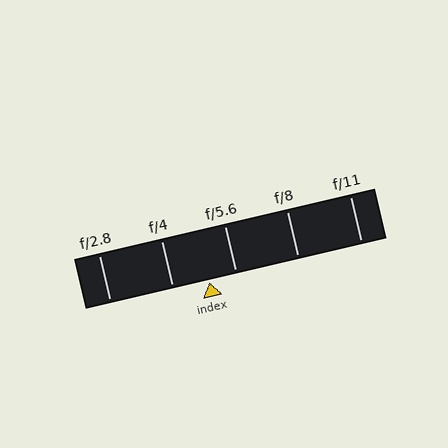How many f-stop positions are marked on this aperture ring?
There are 5 f-stop positions marked.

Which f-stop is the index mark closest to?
The index mark is closest to f/5.6.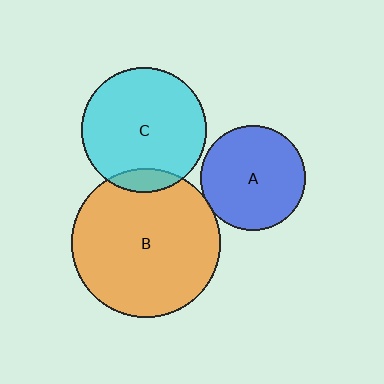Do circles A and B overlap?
Yes.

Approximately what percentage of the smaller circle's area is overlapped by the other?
Approximately 5%.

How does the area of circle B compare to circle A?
Approximately 2.0 times.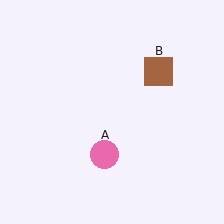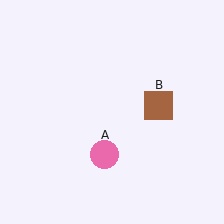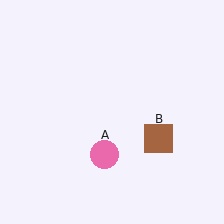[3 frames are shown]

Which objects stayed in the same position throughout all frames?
Pink circle (object A) remained stationary.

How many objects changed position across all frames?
1 object changed position: brown square (object B).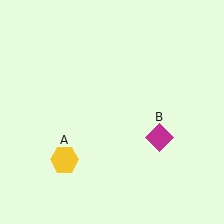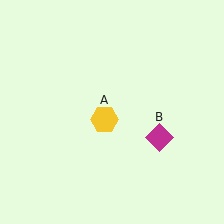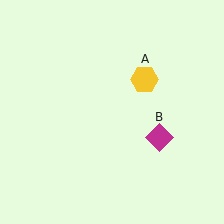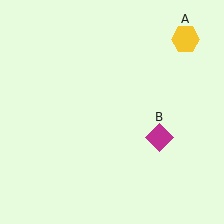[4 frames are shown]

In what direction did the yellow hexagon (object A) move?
The yellow hexagon (object A) moved up and to the right.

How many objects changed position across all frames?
1 object changed position: yellow hexagon (object A).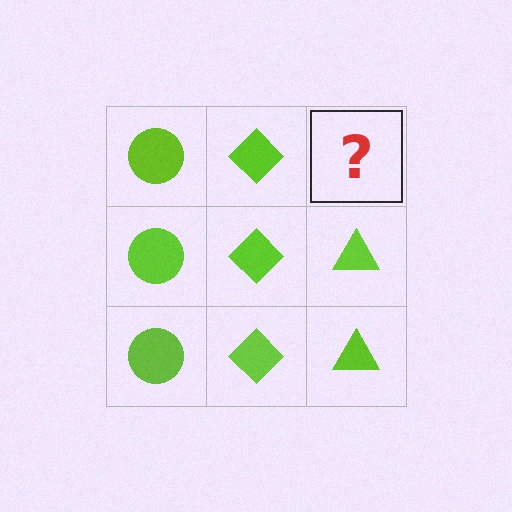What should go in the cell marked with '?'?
The missing cell should contain a lime triangle.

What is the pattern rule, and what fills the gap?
The rule is that each column has a consistent shape. The gap should be filled with a lime triangle.